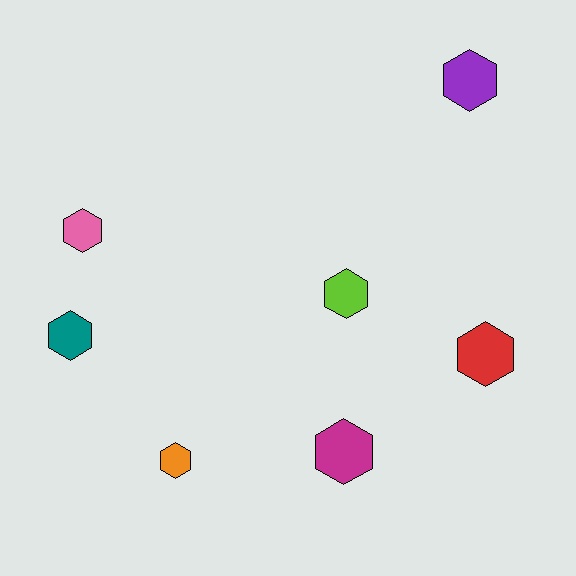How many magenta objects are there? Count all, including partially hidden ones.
There is 1 magenta object.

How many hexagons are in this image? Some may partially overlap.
There are 7 hexagons.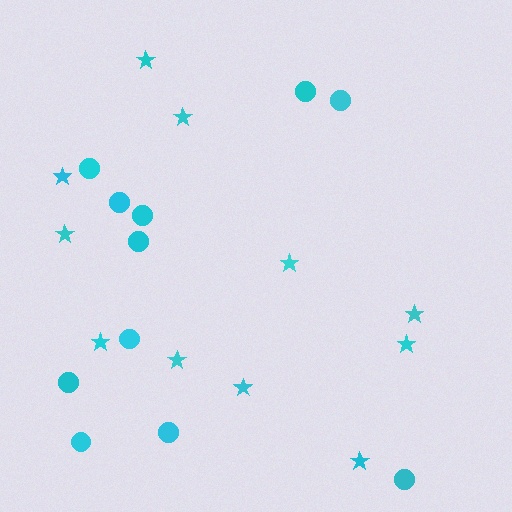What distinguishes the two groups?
There are 2 groups: one group of stars (11) and one group of circles (11).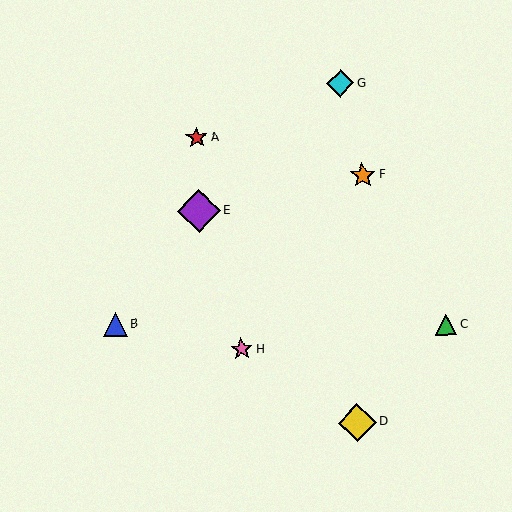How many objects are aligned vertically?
2 objects (A, E) are aligned vertically.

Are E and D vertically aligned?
No, E is at x≈199 and D is at x≈357.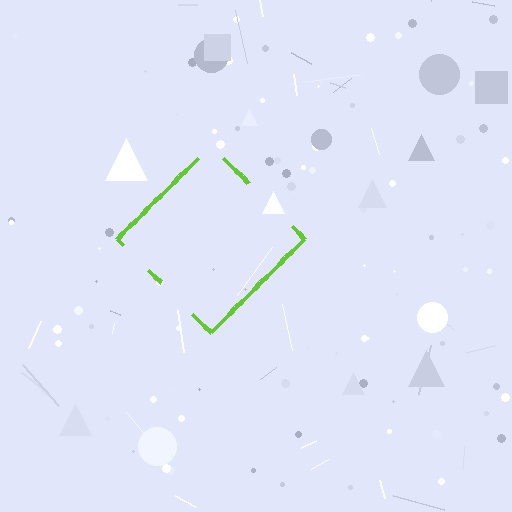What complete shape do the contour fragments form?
The contour fragments form a diamond.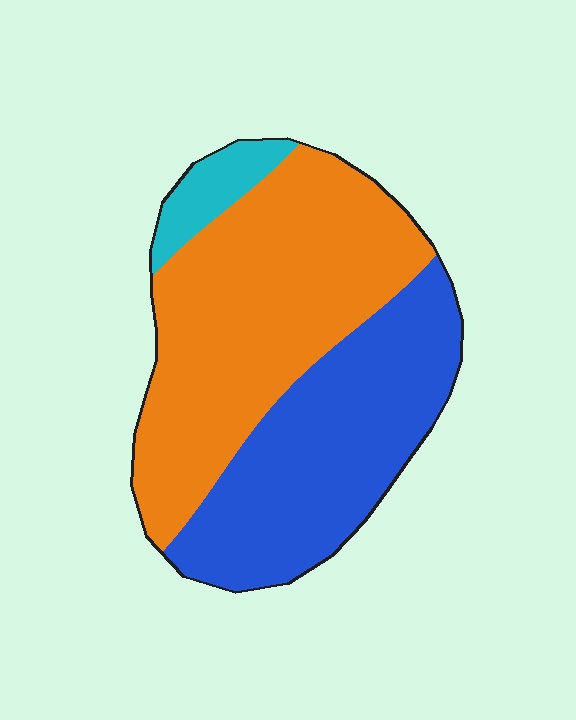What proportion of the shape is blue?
Blue takes up between a quarter and a half of the shape.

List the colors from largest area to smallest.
From largest to smallest: orange, blue, cyan.